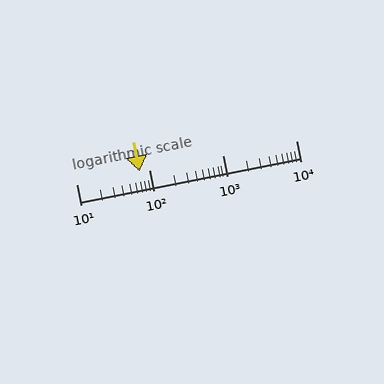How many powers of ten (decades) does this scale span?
The scale spans 3 decades, from 10 to 10000.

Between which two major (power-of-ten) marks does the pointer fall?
The pointer is between 10 and 100.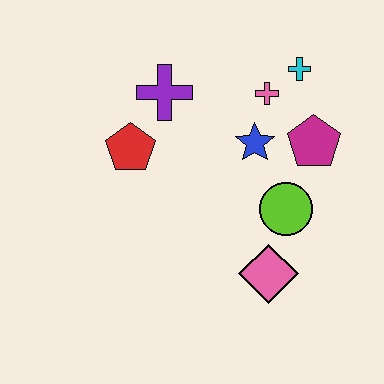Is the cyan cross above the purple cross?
Yes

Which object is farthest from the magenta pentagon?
The red pentagon is farthest from the magenta pentagon.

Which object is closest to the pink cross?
The cyan cross is closest to the pink cross.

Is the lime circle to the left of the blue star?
No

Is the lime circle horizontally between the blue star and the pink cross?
No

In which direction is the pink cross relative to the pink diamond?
The pink cross is above the pink diamond.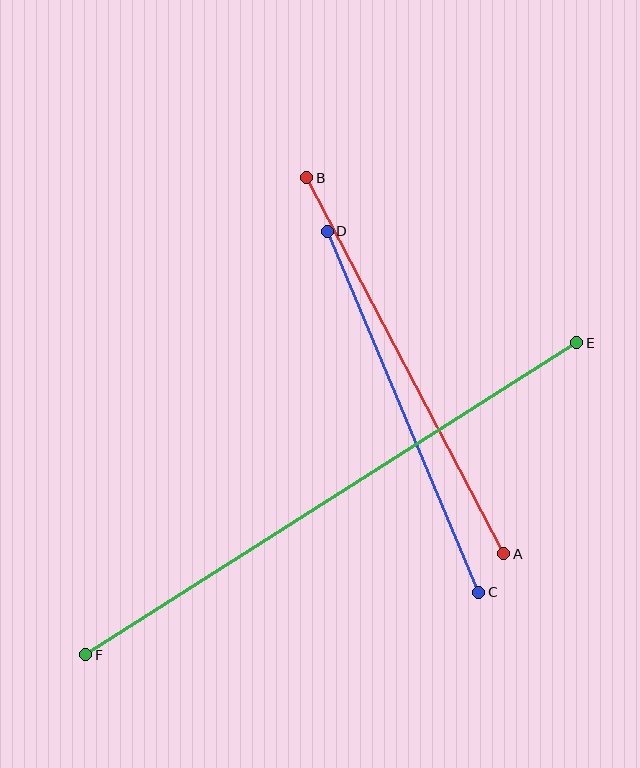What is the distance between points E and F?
The distance is approximately 582 pixels.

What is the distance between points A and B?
The distance is approximately 425 pixels.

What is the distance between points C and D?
The distance is approximately 392 pixels.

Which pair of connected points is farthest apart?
Points E and F are farthest apart.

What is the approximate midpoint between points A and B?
The midpoint is at approximately (405, 366) pixels.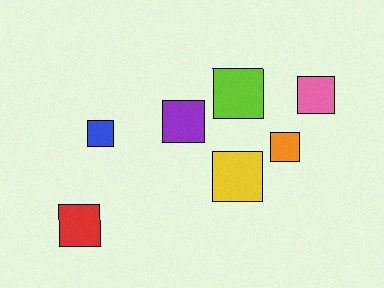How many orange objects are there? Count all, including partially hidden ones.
There is 1 orange object.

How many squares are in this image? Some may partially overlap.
There are 7 squares.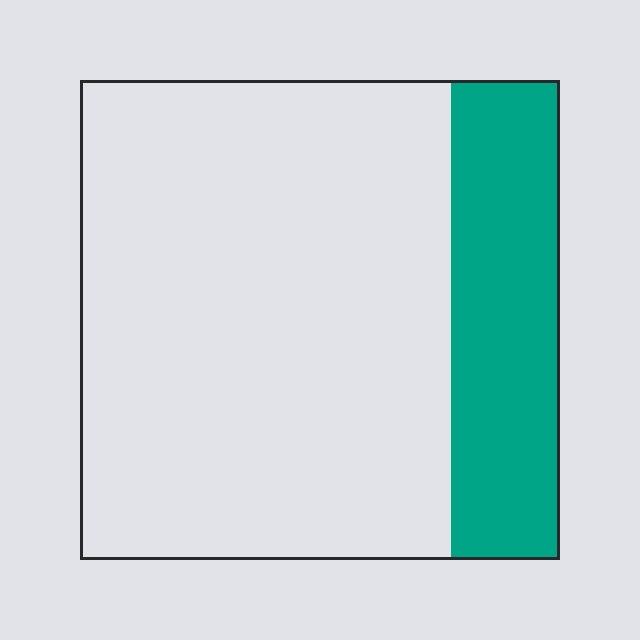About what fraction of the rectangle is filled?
About one quarter (1/4).